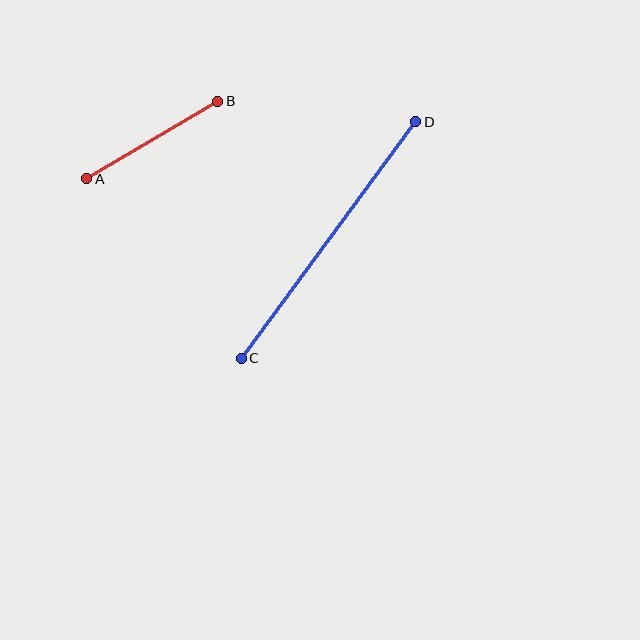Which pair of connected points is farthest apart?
Points C and D are farthest apart.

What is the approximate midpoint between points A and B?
The midpoint is at approximately (152, 140) pixels.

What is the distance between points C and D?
The distance is approximately 294 pixels.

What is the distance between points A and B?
The distance is approximately 152 pixels.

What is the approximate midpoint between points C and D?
The midpoint is at approximately (329, 240) pixels.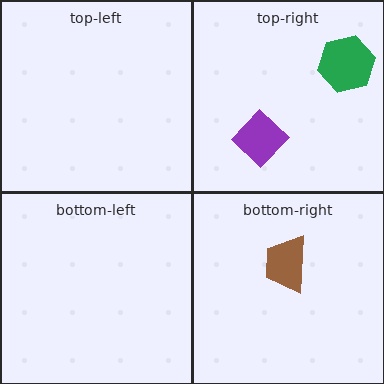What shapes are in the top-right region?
The green hexagon, the purple diamond.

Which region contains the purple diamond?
The top-right region.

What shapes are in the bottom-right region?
The brown trapezoid.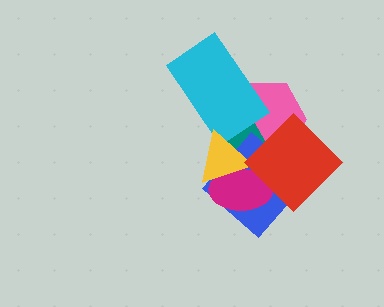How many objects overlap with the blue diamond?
5 objects overlap with the blue diamond.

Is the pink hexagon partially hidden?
Yes, it is partially covered by another shape.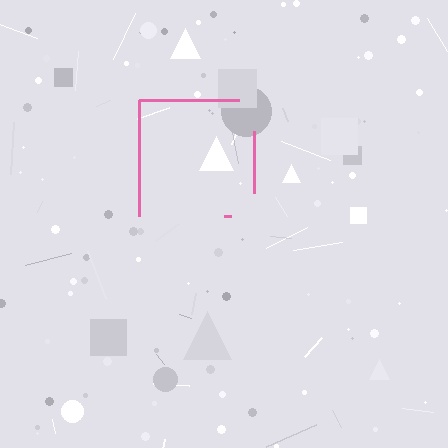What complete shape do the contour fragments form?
The contour fragments form a square.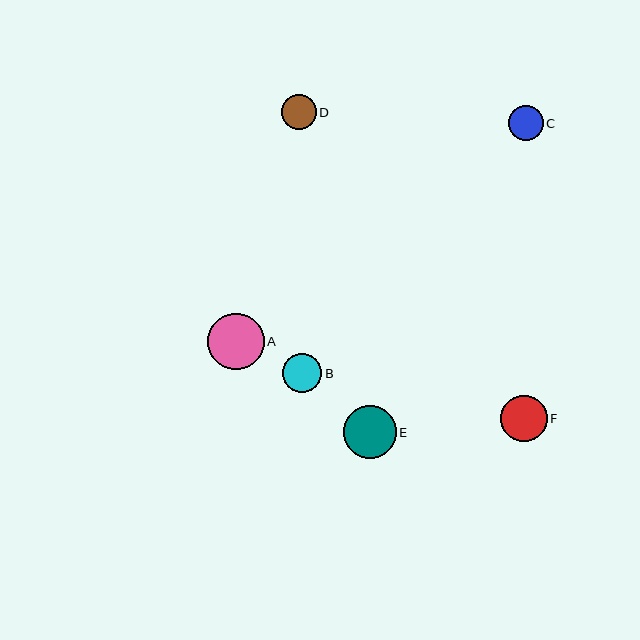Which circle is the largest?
Circle A is the largest with a size of approximately 57 pixels.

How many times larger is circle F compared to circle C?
Circle F is approximately 1.3 times the size of circle C.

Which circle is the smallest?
Circle C is the smallest with a size of approximately 35 pixels.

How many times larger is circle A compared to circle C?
Circle A is approximately 1.6 times the size of circle C.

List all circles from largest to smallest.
From largest to smallest: A, E, F, B, D, C.